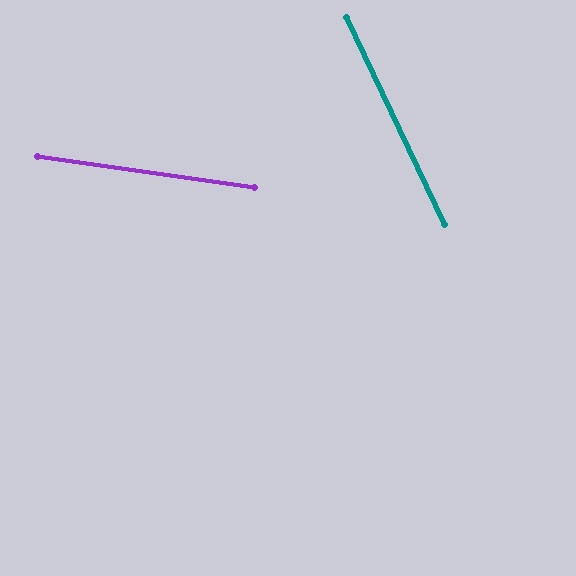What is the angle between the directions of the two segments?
Approximately 57 degrees.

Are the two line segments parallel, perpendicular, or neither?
Neither parallel nor perpendicular — they differ by about 57°.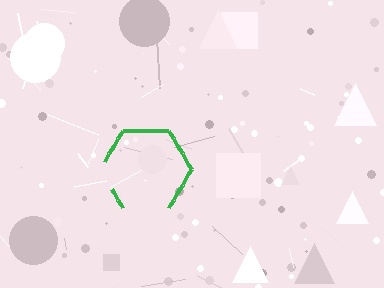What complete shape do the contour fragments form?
The contour fragments form a hexagon.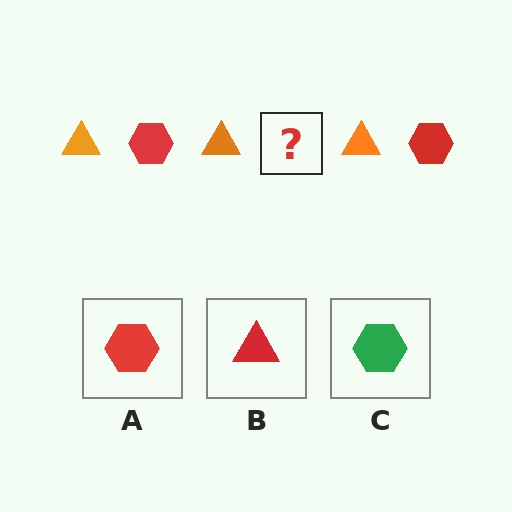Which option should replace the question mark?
Option A.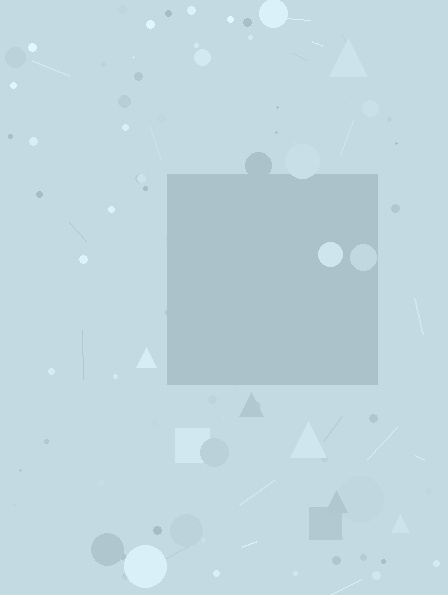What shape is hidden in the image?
A square is hidden in the image.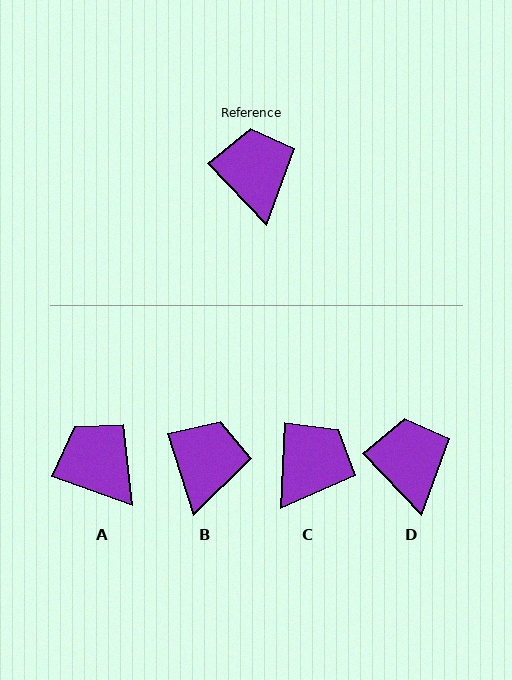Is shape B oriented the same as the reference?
No, it is off by about 26 degrees.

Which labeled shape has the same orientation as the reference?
D.